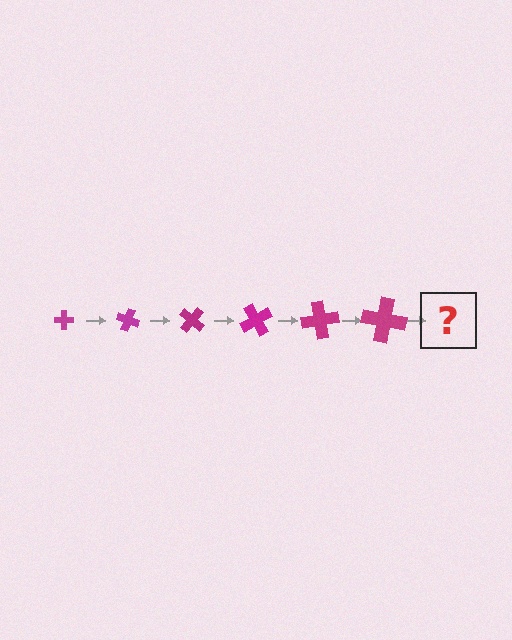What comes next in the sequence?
The next element should be a cross, larger than the previous one and rotated 120 degrees from the start.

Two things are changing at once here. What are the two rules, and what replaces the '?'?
The two rules are that the cross grows larger each step and it rotates 20 degrees each step. The '?' should be a cross, larger than the previous one and rotated 120 degrees from the start.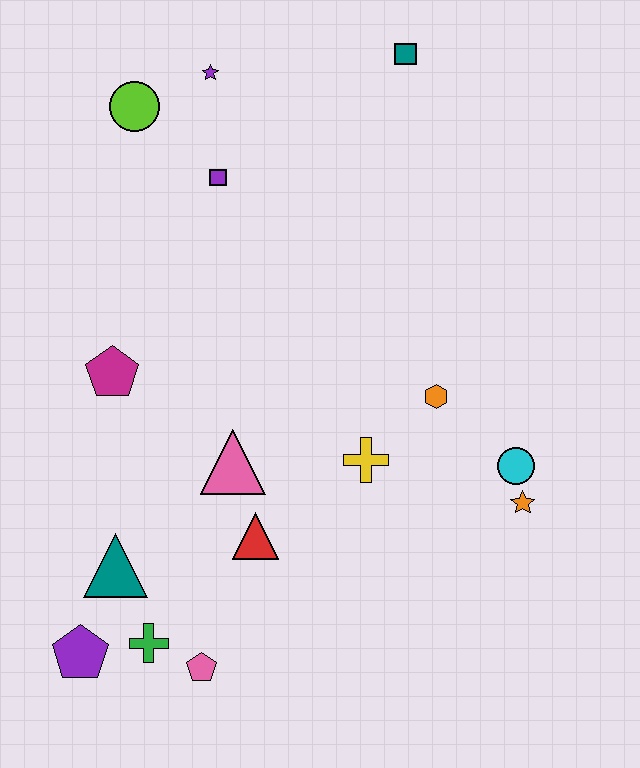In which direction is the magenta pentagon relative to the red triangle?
The magenta pentagon is above the red triangle.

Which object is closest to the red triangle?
The pink triangle is closest to the red triangle.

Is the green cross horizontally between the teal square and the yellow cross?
No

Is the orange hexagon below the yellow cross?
No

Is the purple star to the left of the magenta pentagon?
No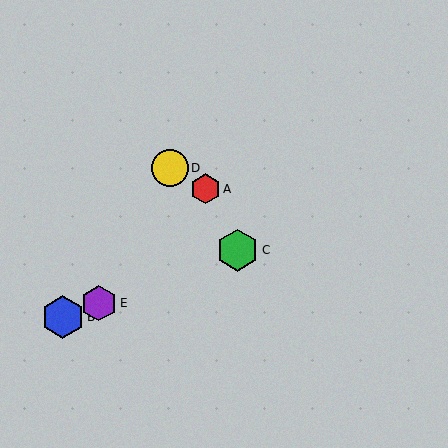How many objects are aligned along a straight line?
3 objects (B, C, E) are aligned along a straight line.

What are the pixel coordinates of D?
Object D is at (170, 168).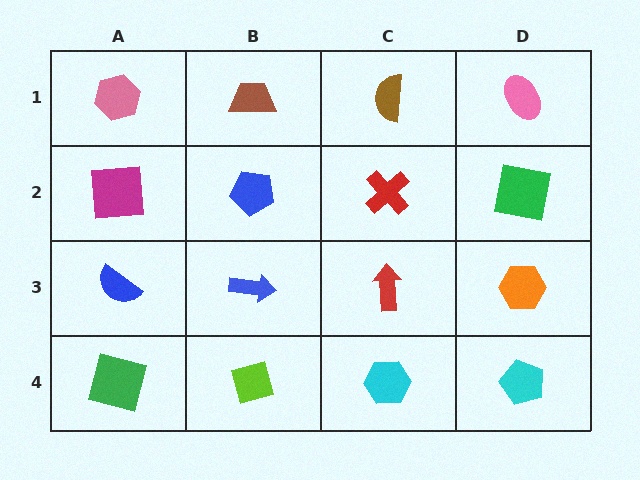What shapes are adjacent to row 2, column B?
A brown trapezoid (row 1, column B), a blue arrow (row 3, column B), a magenta square (row 2, column A), a red cross (row 2, column C).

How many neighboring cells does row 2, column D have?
3.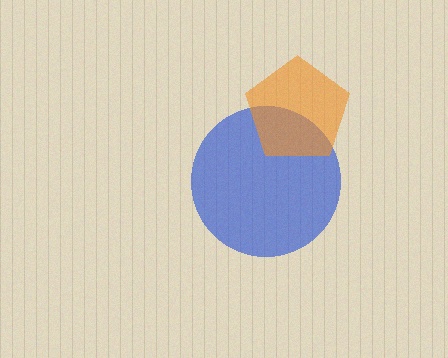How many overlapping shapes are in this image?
There are 2 overlapping shapes in the image.